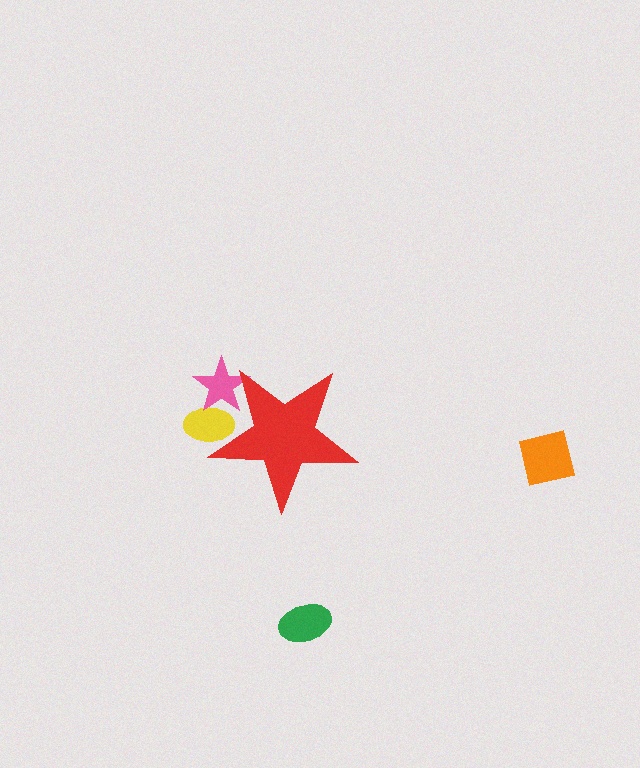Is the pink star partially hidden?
Yes, the pink star is partially hidden behind the red star.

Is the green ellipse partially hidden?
No, the green ellipse is fully visible.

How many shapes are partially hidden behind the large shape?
2 shapes are partially hidden.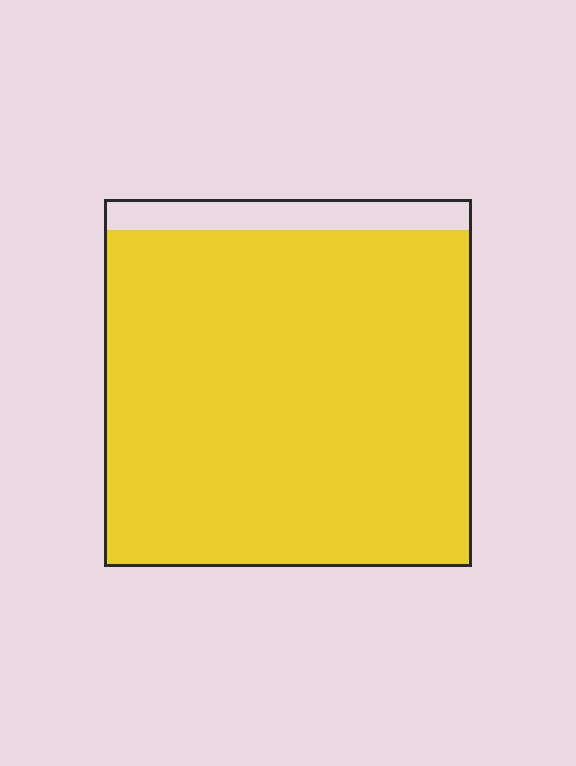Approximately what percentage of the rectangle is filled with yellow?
Approximately 90%.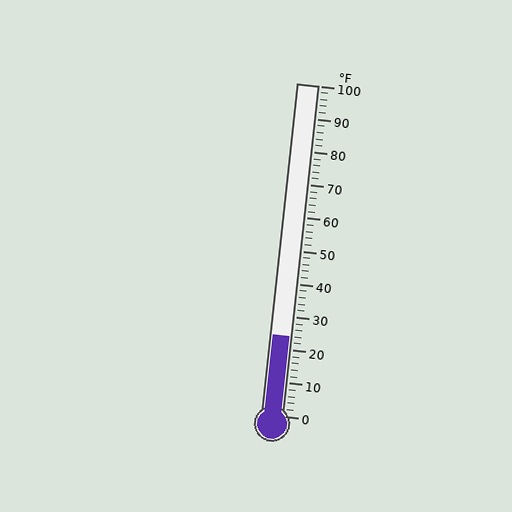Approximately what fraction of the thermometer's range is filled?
The thermometer is filled to approximately 25% of its range.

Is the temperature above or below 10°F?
The temperature is above 10°F.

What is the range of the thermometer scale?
The thermometer scale ranges from 0°F to 100°F.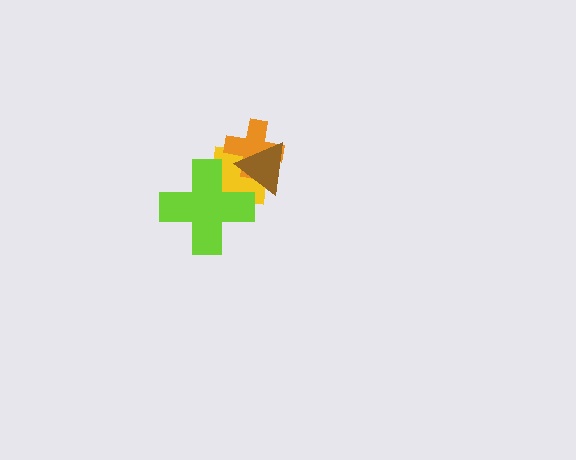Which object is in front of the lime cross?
The brown triangle is in front of the lime cross.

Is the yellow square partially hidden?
Yes, it is partially covered by another shape.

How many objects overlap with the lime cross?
2 objects overlap with the lime cross.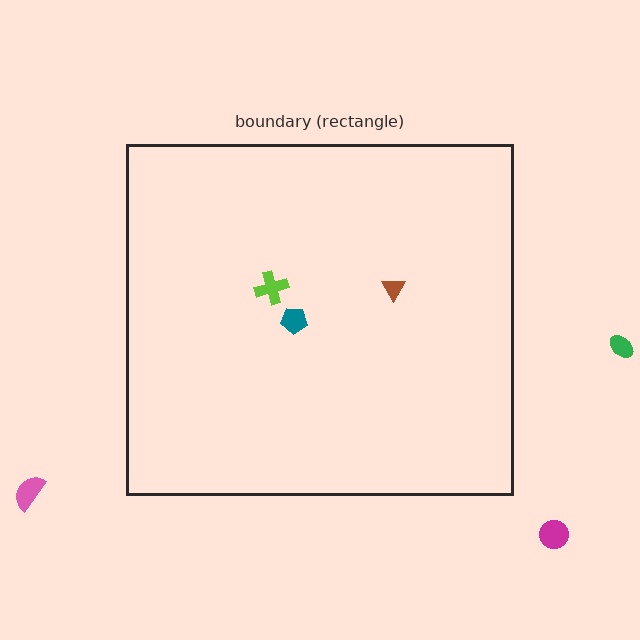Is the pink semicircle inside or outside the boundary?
Outside.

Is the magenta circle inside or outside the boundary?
Outside.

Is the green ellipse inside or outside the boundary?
Outside.